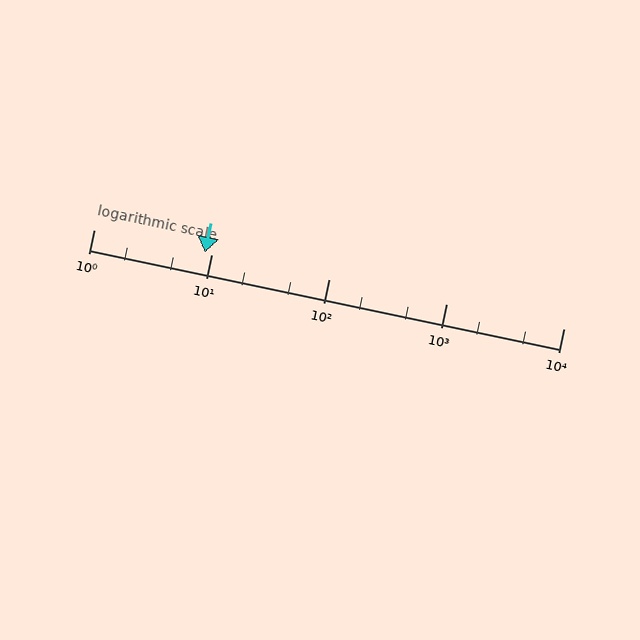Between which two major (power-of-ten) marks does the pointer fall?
The pointer is between 1 and 10.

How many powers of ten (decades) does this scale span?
The scale spans 4 decades, from 1 to 10000.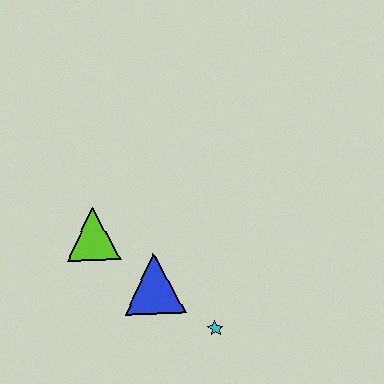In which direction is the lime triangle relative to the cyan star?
The lime triangle is to the left of the cyan star.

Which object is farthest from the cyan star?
The lime triangle is farthest from the cyan star.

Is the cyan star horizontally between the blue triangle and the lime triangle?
No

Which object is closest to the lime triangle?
The blue triangle is closest to the lime triangle.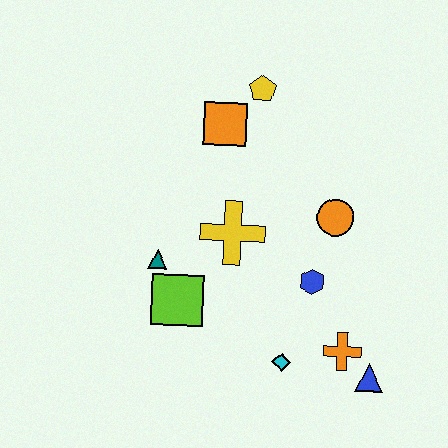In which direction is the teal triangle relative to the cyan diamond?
The teal triangle is to the left of the cyan diamond.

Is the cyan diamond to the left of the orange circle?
Yes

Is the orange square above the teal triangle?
Yes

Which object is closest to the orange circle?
The blue hexagon is closest to the orange circle.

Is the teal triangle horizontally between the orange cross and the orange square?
No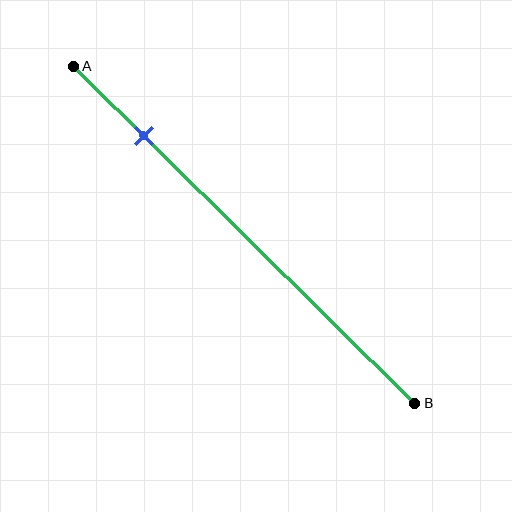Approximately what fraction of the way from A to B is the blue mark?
The blue mark is approximately 20% of the way from A to B.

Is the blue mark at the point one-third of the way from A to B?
No, the mark is at about 20% from A, not at the 33% one-third point.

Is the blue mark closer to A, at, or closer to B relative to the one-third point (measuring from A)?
The blue mark is closer to point A than the one-third point of segment AB.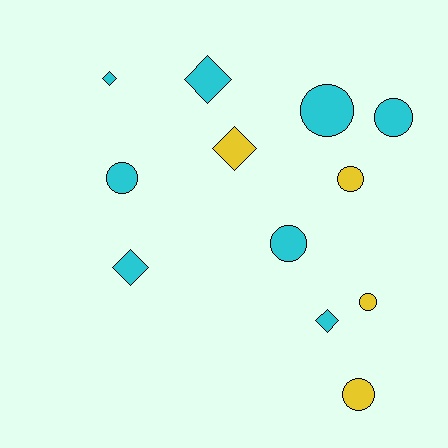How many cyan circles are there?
There are 4 cyan circles.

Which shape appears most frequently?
Circle, with 7 objects.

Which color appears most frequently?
Cyan, with 8 objects.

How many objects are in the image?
There are 12 objects.